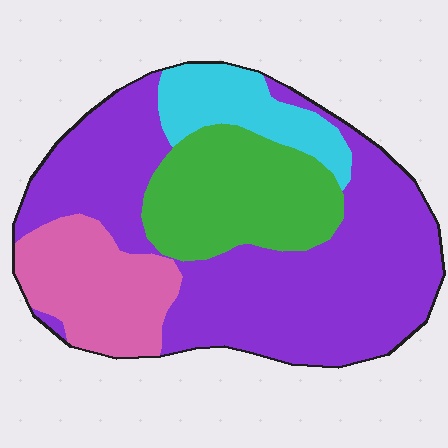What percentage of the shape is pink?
Pink takes up less than a quarter of the shape.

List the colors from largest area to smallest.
From largest to smallest: purple, green, pink, cyan.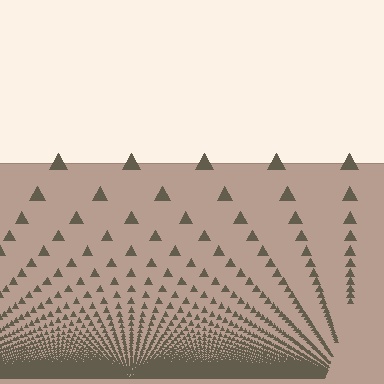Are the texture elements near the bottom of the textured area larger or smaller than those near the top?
Smaller. The gradient is inverted — elements near the bottom are smaller and denser.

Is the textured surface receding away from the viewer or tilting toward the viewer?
The surface appears to tilt toward the viewer. Texture elements get larger and sparser toward the top.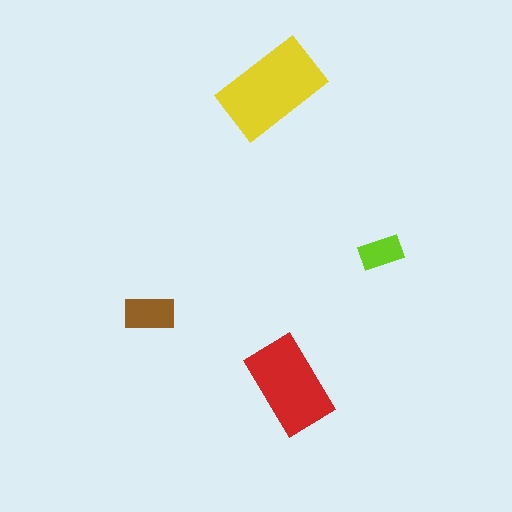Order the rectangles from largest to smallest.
the yellow one, the red one, the brown one, the lime one.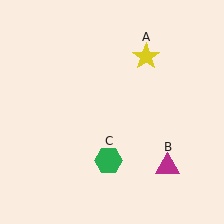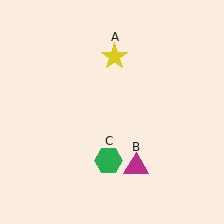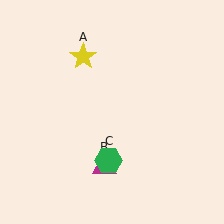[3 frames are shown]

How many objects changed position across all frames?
2 objects changed position: yellow star (object A), magenta triangle (object B).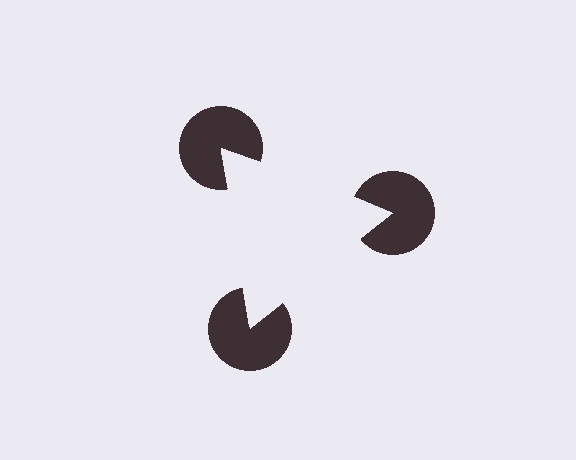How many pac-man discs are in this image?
There are 3 — one at each vertex of the illusory triangle.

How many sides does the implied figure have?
3 sides.